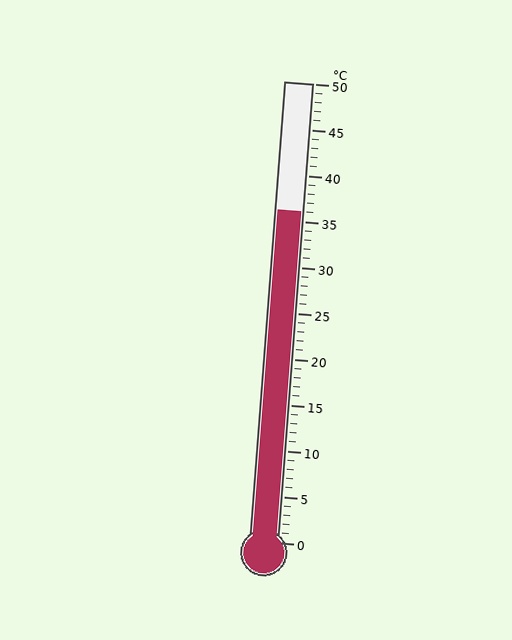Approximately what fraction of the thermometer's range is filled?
The thermometer is filled to approximately 70% of its range.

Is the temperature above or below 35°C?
The temperature is above 35°C.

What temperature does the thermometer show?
The thermometer shows approximately 36°C.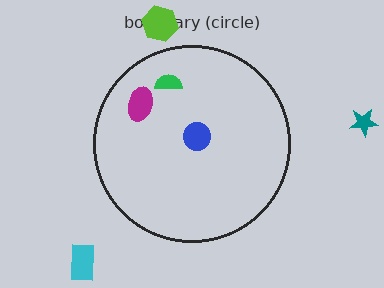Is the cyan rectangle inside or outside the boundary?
Outside.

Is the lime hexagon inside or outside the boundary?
Outside.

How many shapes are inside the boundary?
3 inside, 3 outside.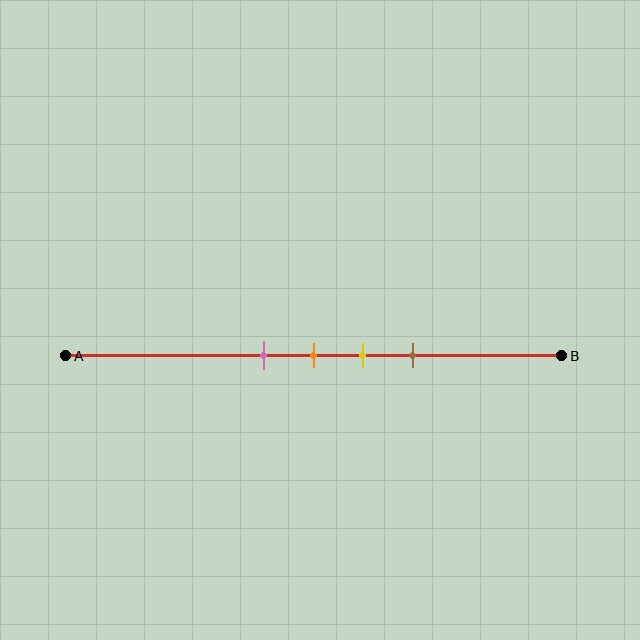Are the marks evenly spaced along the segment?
Yes, the marks are approximately evenly spaced.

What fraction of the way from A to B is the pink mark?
The pink mark is approximately 40% (0.4) of the way from A to B.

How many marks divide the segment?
There are 4 marks dividing the segment.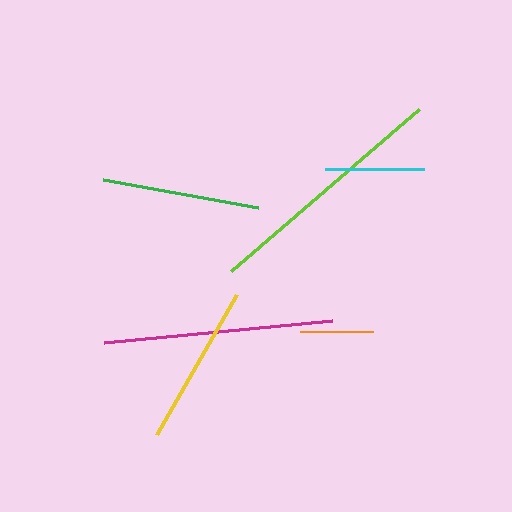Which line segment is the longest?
The lime line is the longest at approximately 248 pixels.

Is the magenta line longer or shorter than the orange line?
The magenta line is longer than the orange line.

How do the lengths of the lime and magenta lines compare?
The lime and magenta lines are approximately the same length.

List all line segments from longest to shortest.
From longest to shortest: lime, magenta, yellow, green, cyan, orange.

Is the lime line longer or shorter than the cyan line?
The lime line is longer than the cyan line.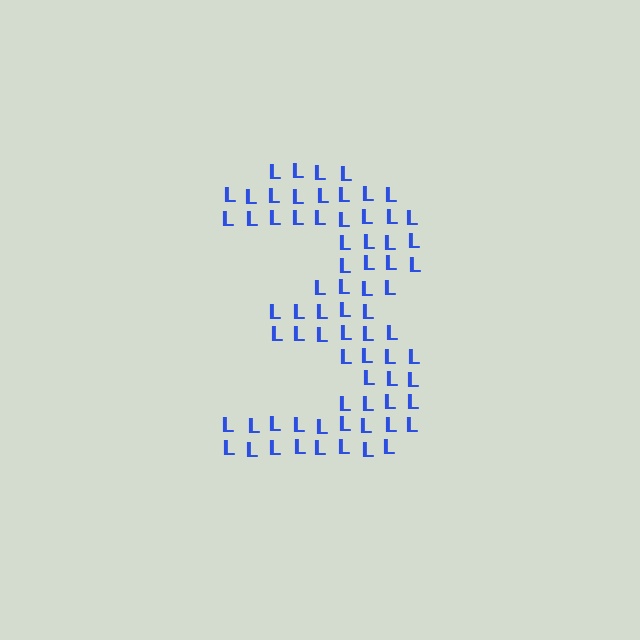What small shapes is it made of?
It is made of small letter L's.